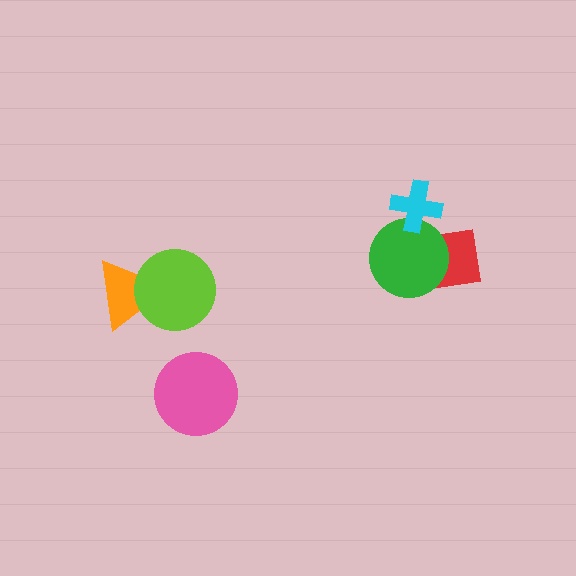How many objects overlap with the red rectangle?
2 objects overlap with the red rectangle.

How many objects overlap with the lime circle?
1 object overlaps with the lime circle.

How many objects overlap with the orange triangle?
1 object overlaps with the orange triangle.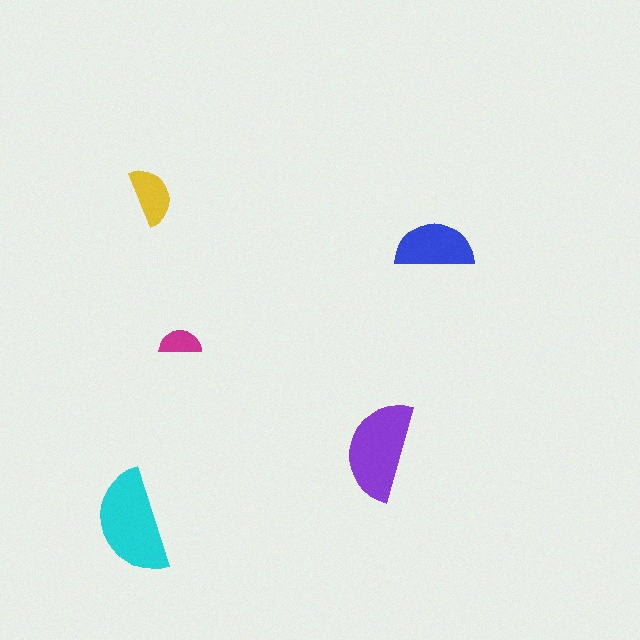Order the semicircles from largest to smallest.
the cyan one, the purple one, the blue one, the yellow one, the magenta one.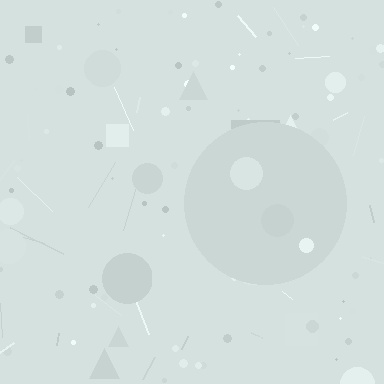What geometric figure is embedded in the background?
A circle is embedded in the background.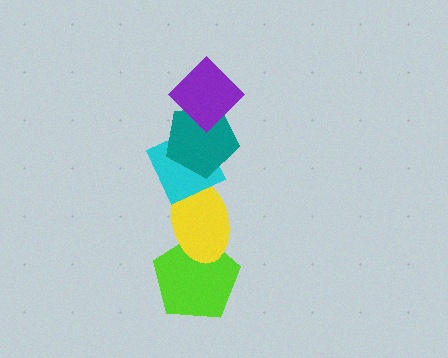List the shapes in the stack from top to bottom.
From top to bottom: the purple diamond, the teal pentagon, the cyan diamond, the yellow ellipse, the lime pentagon.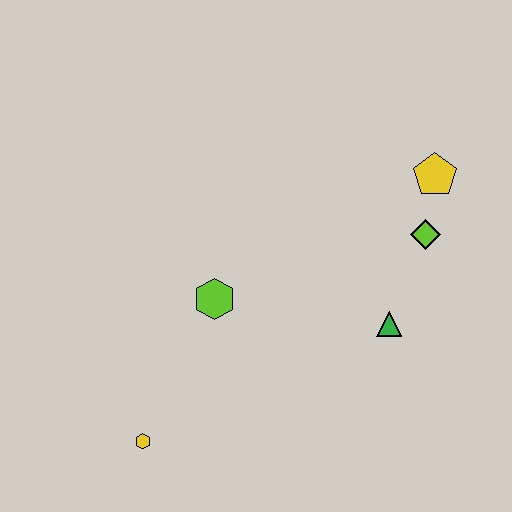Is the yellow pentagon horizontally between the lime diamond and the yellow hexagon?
No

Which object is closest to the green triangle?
The lime diamond is closest to the green triangle.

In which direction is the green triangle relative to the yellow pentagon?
The green triangle is below the yellow pentagon.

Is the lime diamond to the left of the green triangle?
No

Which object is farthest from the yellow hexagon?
The yellow pentagon is farthest from the yellow hexagon.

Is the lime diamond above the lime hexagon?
Yes